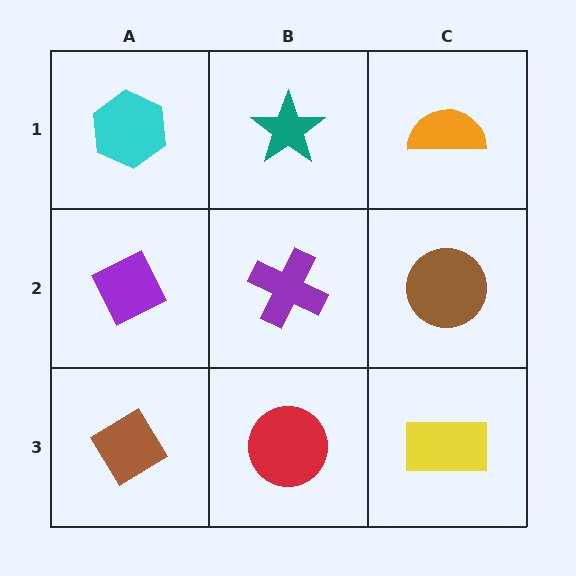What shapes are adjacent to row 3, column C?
A brown circle (row 2, column C), a red circle (row 3, column B).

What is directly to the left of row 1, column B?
A cyan hexagon.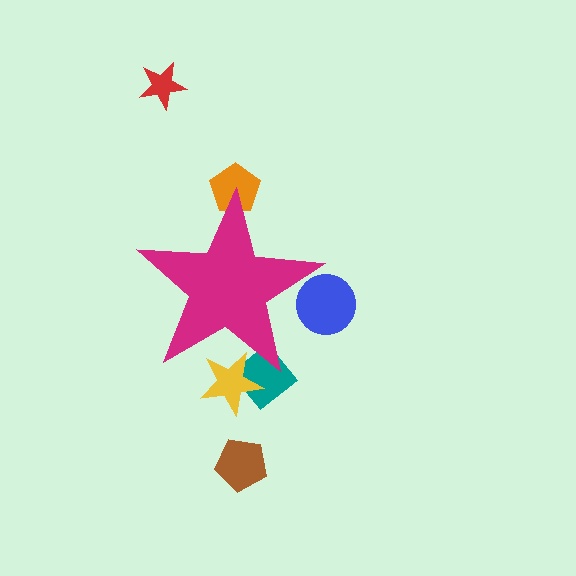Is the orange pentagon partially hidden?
Yes, the orange pentagon is partially hidden behind the magenta star.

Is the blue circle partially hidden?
Yes, the blue circle is partially hidden behind the magenta star.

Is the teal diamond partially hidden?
Yes, the teal diamond is partially hidden behind the magenta star.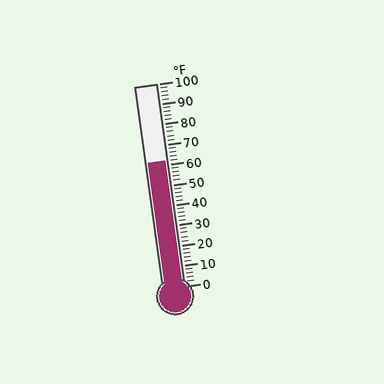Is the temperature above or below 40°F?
The temperature is above 40°F.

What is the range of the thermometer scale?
The thermometer scale ranges from 0°F to 100°F.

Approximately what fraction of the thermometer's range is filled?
The thermometer is filled to approximately 60% of its range.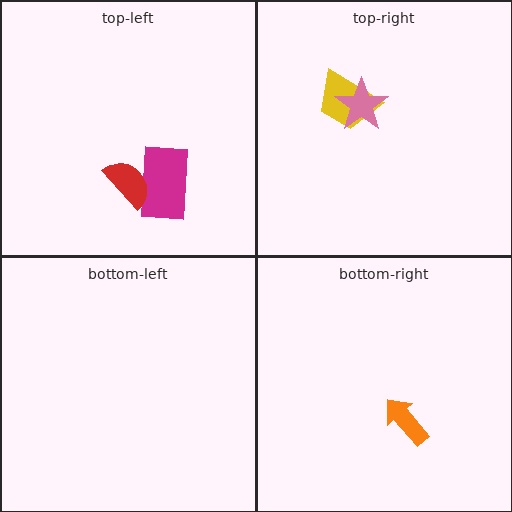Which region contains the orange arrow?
The bottom-right region.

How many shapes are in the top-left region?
2.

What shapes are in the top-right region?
The yellow trapezoid, the pink star.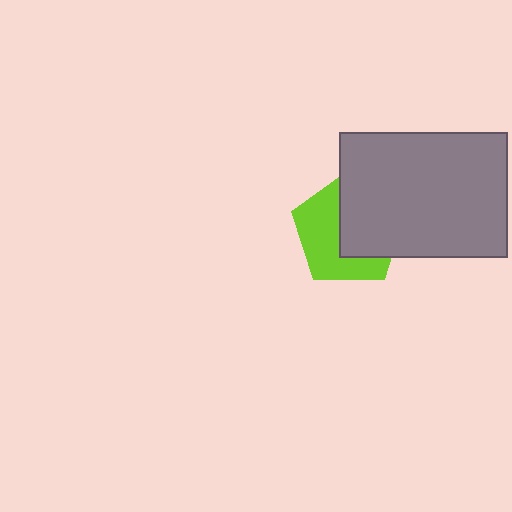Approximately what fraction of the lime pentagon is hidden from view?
Roughly 49% of the lime pentagon is hidden behind the gray rectangle.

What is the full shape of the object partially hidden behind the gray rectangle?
The partially hidden object is a lime pentagon.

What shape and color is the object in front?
The object in front is a gray rectangle.